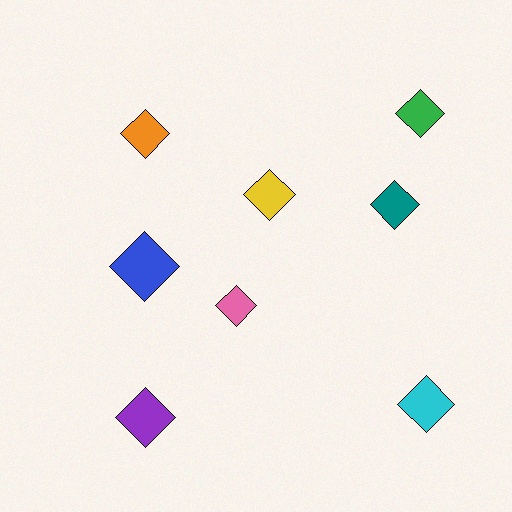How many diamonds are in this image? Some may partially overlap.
There are 8 diamonds.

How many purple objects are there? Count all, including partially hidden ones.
There is 1 purple object.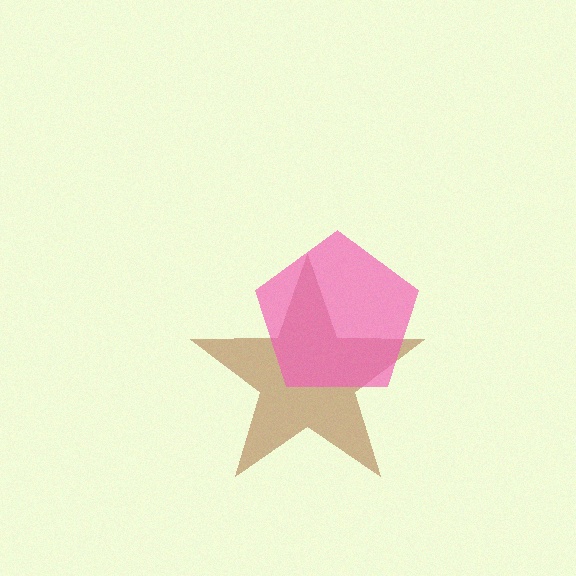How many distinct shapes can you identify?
There are 2 distinct shapes: a brown star, a pink pentagon.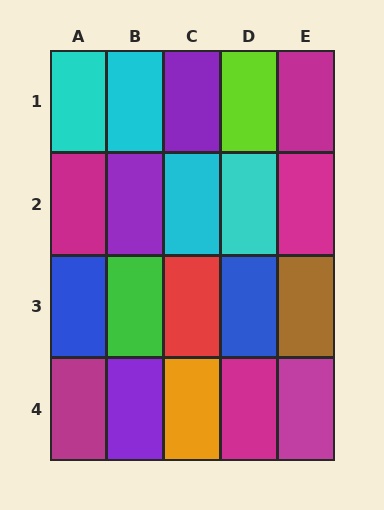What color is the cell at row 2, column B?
Purple.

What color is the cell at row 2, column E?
Magenta.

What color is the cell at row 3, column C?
Red.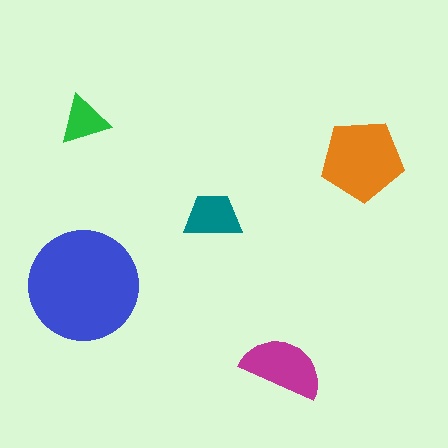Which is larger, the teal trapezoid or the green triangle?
The teal trapezoid.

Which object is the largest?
The blue circle.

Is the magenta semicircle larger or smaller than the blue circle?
Smaller.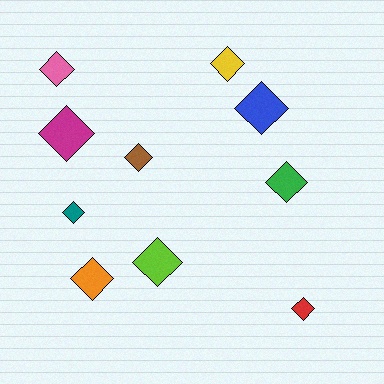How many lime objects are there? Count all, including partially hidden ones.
There is 1 lime object.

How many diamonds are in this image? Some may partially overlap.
There are 10 diamonds.